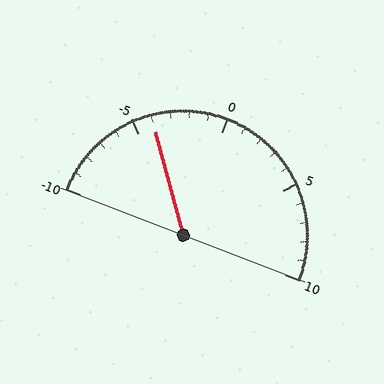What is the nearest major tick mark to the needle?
The nearest major tick mark is -5.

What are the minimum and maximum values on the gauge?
The gauge ranges from -10 to 10.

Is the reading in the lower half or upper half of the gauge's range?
The reading is in the lower half of the range (-10 to 10).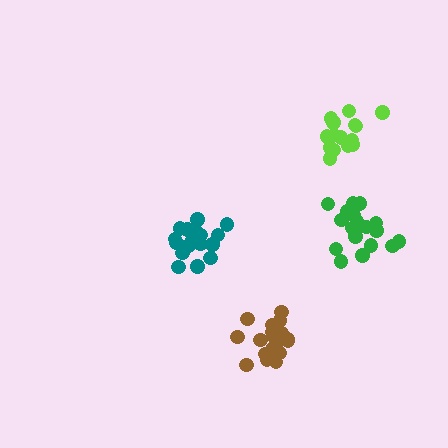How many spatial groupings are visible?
There are 4 spatial groupings.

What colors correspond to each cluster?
The clusters are colored: teal, lime, green, brown.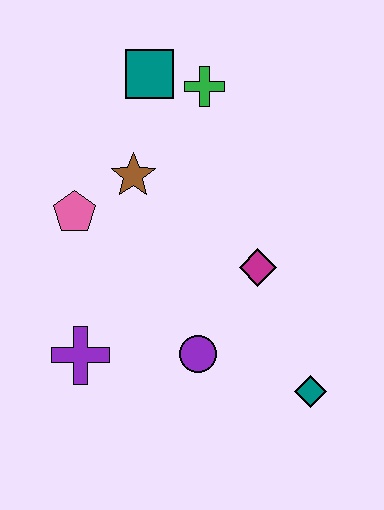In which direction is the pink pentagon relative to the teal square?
The pink pentagon is below the teal square.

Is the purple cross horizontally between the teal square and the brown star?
No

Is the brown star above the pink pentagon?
Yes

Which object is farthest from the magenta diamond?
The teal square is farthest from the magenta diamond.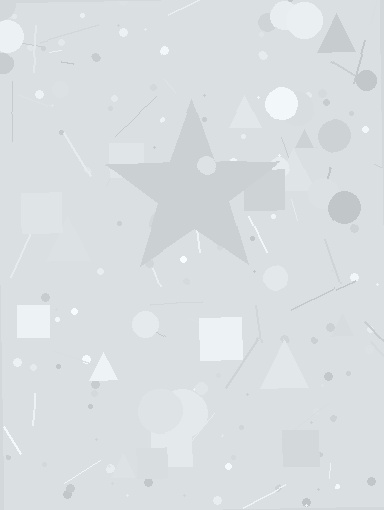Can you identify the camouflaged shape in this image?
The camouflaged shape is a star.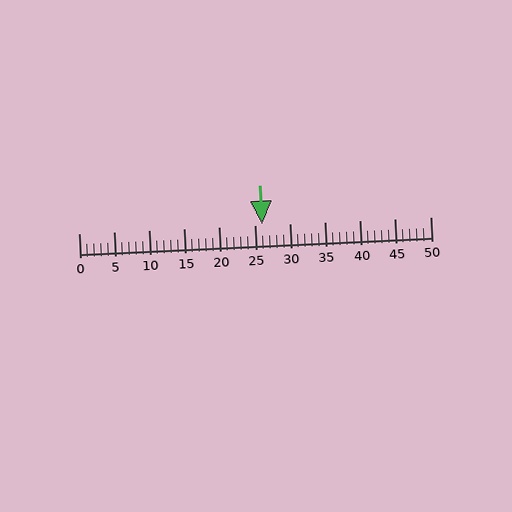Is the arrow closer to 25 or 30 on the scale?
The arrow is closer to 25.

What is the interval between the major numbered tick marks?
The major tick marks are spaced 5 units apart.